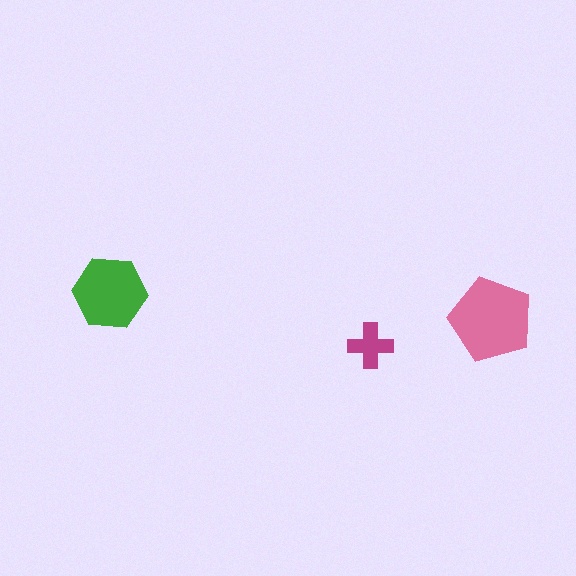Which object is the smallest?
The magenta cross.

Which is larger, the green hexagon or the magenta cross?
The green hexagon.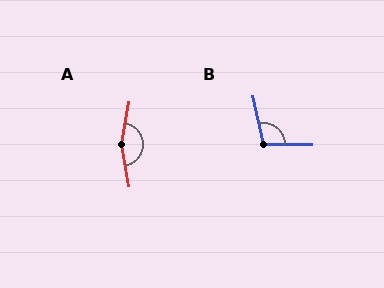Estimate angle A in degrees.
Approximately 160 degrees.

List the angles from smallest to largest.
B (102°), A (160°).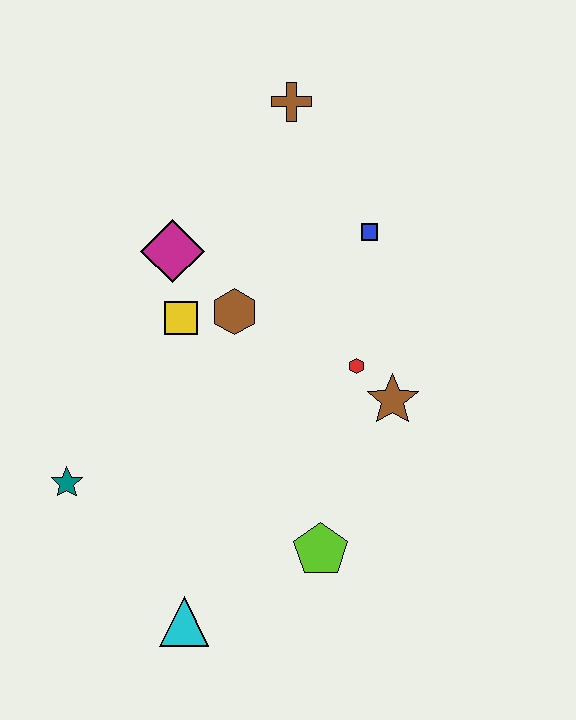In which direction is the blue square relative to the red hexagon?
The blue square is above the red hexagon.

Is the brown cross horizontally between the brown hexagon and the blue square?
Yes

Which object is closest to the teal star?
The cyan triangle is closest to the teal star.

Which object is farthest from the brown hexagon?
The cyan triangle is farthest from the brown hexagon.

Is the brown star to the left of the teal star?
No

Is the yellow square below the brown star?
No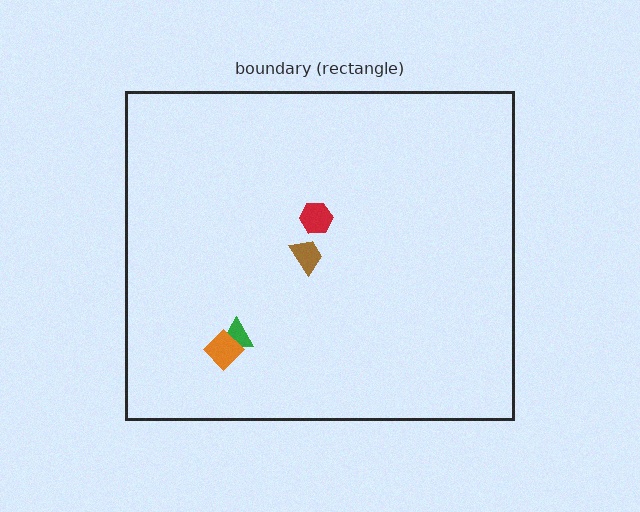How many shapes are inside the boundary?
4 inside, 0 outside.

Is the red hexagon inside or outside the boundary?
Inside.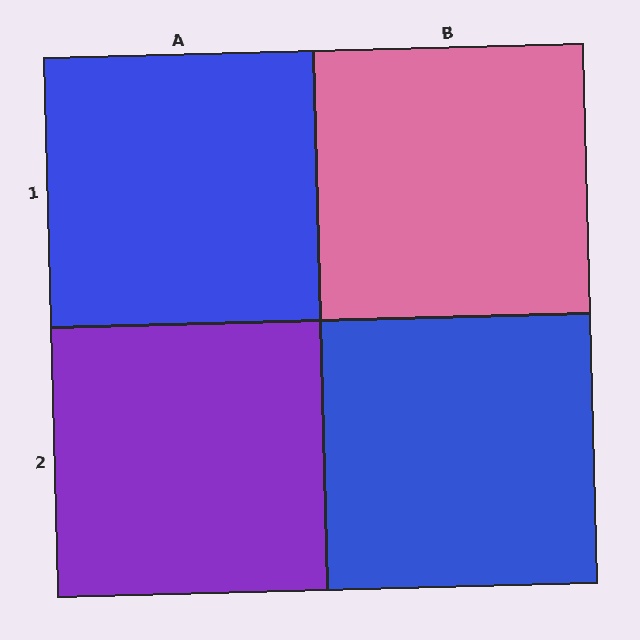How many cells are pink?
1 cell is pink.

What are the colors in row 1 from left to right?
Blue, pink.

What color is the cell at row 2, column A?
Purple.